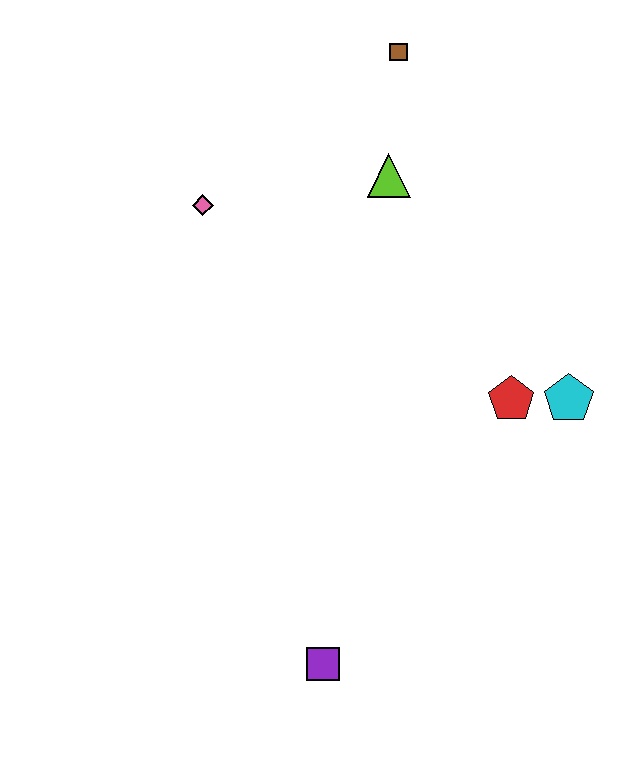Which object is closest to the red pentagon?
The cyan pentagon is closest to the red pentagon.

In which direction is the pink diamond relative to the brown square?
The pink diamond is to the left of the brown square.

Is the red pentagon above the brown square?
No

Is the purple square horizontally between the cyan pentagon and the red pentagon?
No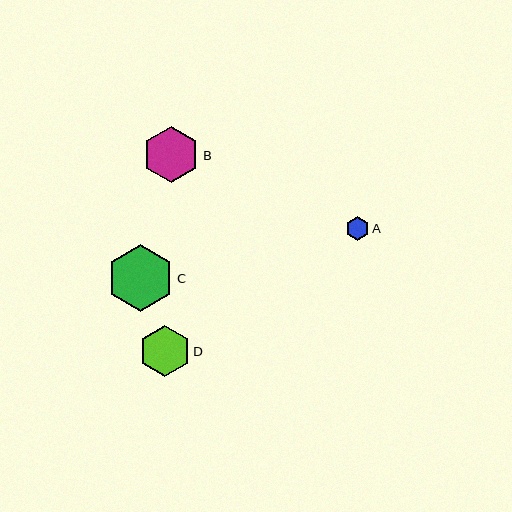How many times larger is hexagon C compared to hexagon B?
Hexagon C is approximately 1.2 times the size of hexagon B.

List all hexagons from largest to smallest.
From largest to smallest: C, B, D, A.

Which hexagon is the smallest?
Hexagon A is the smallest with a size of approximately 24 pixels.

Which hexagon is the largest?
Hexagon C is the largest with a size of approximately 66 pixels.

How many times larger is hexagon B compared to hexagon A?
Hexagon B is approximately 2.4 times the size of hexagon A.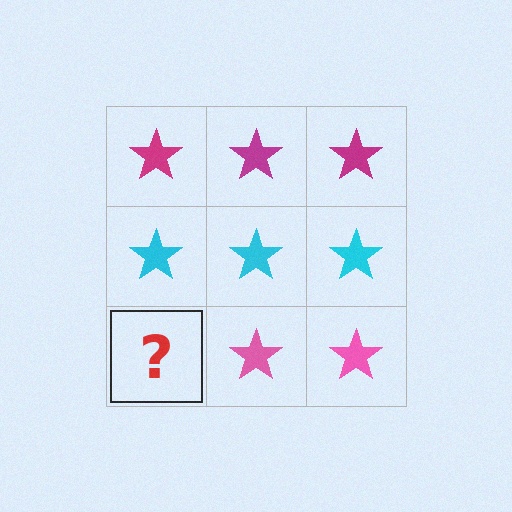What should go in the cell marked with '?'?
The missing cell should contain a pink star.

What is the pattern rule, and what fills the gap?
The rule is that each row has a consistent color. The gap should be filled with a pink star.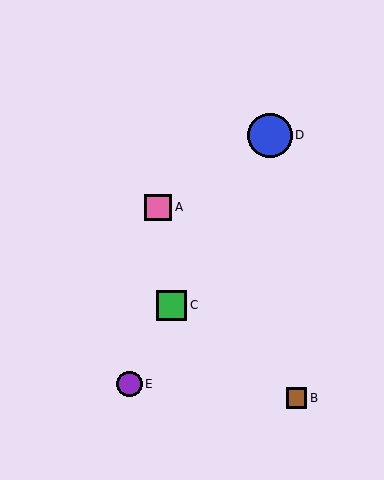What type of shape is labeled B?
Shape B is a brown square.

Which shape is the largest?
The blue circle (labeled D) is the largest.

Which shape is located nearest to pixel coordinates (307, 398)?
The brown square (labeled B) at (296, 398) is nearest to that location.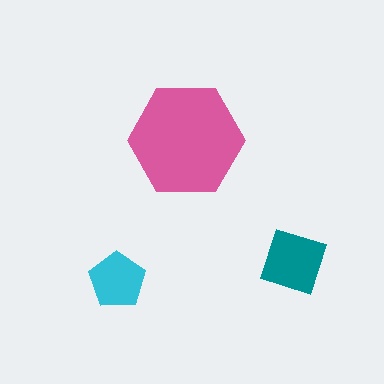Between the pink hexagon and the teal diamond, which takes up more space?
The pink hexagon.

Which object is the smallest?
The cyan pentagon.